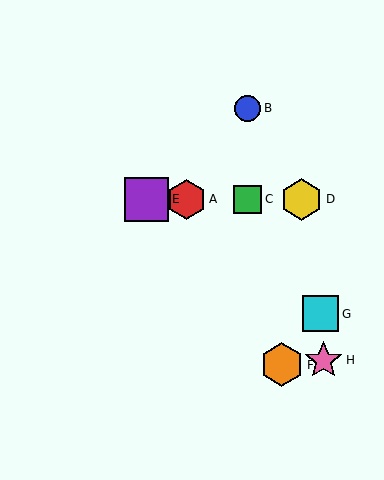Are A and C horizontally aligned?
Yes, both are at y≈199.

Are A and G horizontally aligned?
No, A is at y≈199 and G is at y≈314.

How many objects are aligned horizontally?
4 objects (A, C, D, E) are aligned horizontally.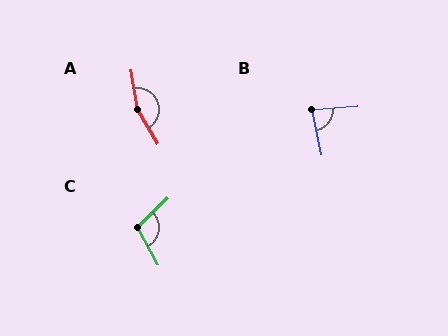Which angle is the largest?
A, at approximately 158 degrees.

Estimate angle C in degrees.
Approximately 105 degrees.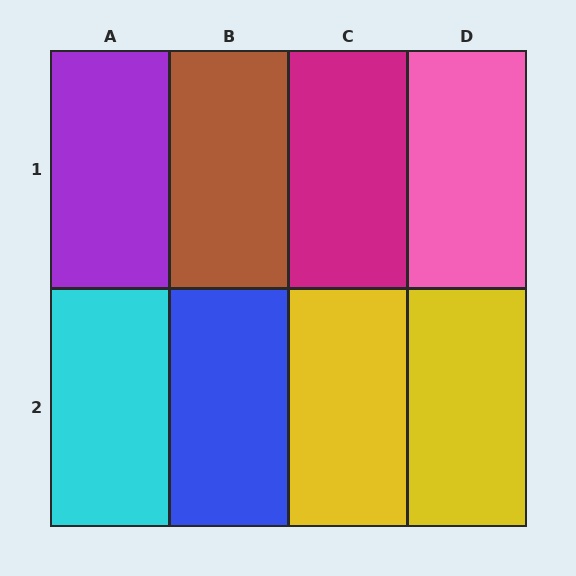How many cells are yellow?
2 cells are yellow.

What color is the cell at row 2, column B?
Blue.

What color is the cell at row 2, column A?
Cyan.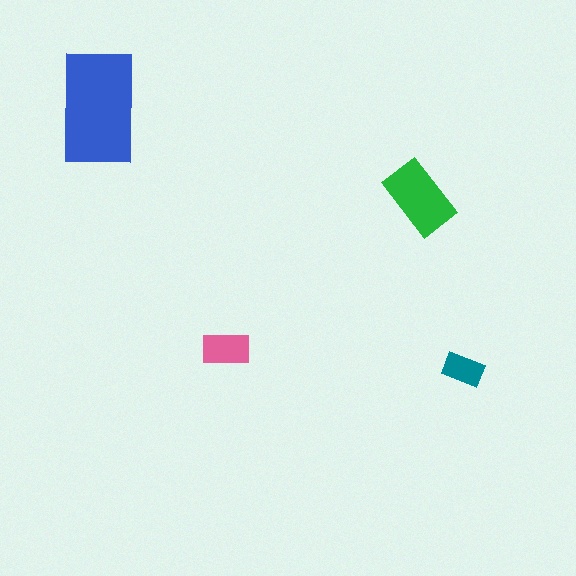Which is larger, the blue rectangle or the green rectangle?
The blue one.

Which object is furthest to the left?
The blue rectangle is leftmost.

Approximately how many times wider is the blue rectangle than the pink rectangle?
About 2.5 times wider.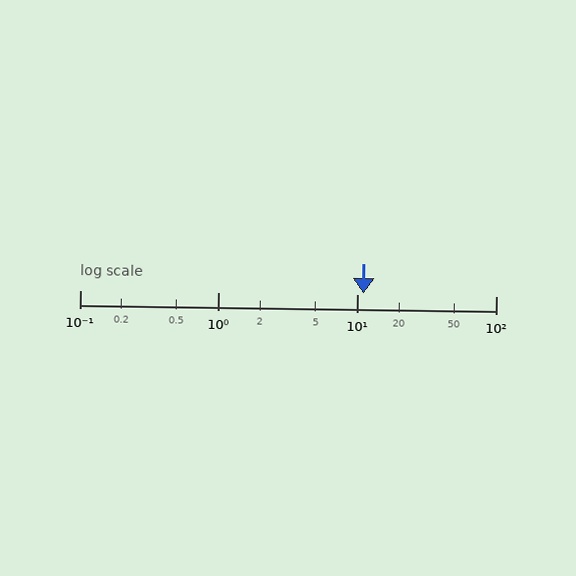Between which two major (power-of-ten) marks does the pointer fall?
The pointer is between 10 and 100.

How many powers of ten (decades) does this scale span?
The scale spans 3 decades, from 0.1 to 100.